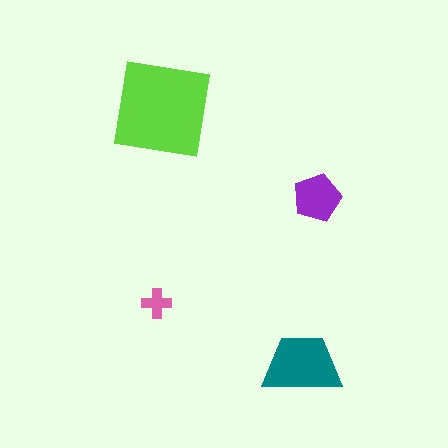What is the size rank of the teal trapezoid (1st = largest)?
2nd.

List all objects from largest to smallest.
The lime square, the teal trapezoid, the purple pentagon, the pink cross.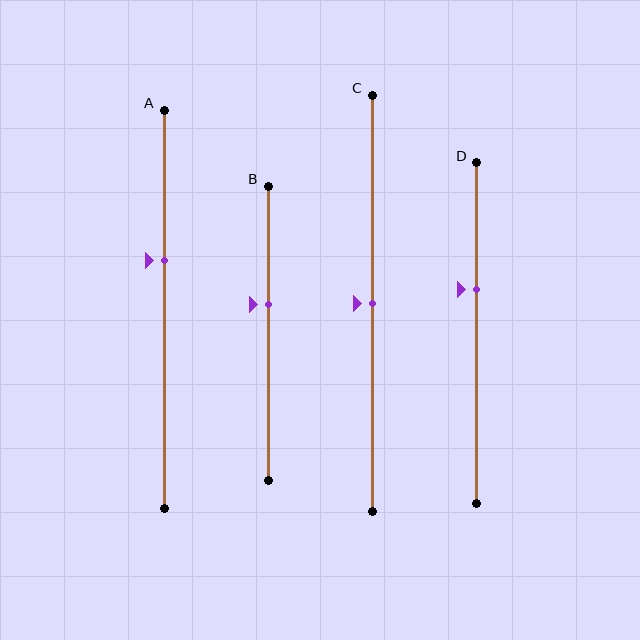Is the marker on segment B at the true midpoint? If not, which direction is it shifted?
No, the marker on segment B is shifted upward by about 10% of the segment length.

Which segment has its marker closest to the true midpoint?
Segment C has its marker closest to the true midpoint.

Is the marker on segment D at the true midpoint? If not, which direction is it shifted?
No, the marker on segment D is shifted upward by about 13% of the segment length.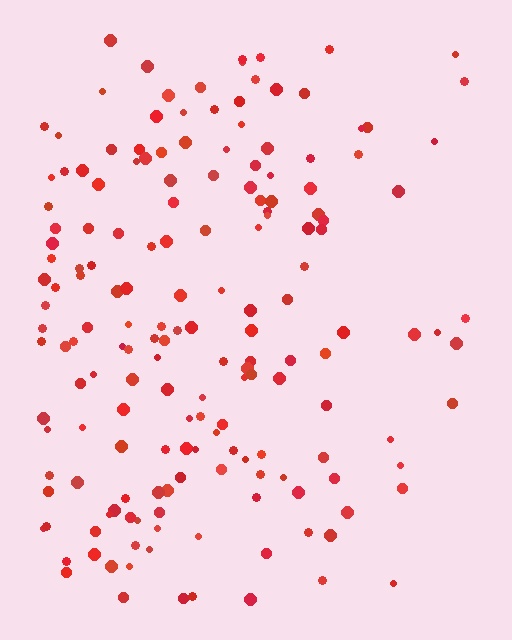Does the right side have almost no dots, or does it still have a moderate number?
Still a moderate number, just noticeably fewer than the left.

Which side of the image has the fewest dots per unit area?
The right.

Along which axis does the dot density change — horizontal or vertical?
Horizontal.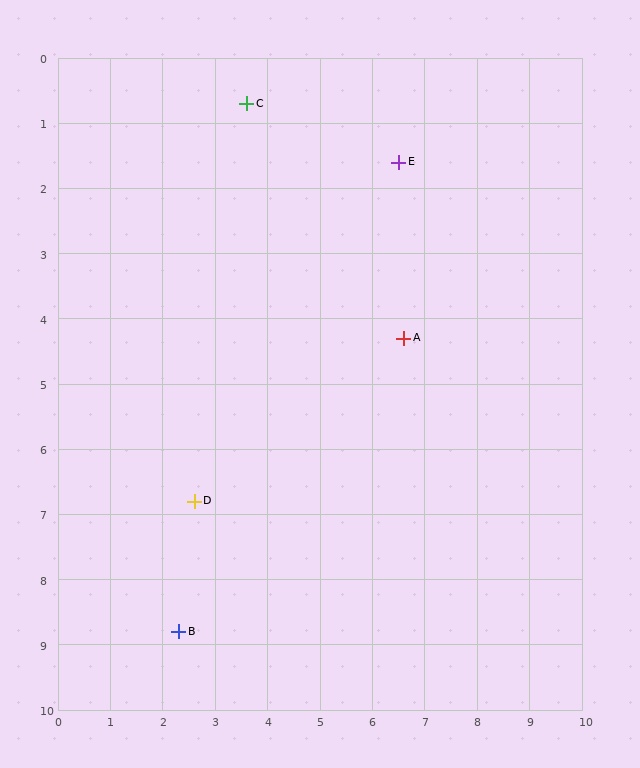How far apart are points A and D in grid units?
Points A and D are about 4.7 grid units apart.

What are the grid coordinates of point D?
Point D is at approximately (2.6, 6.8).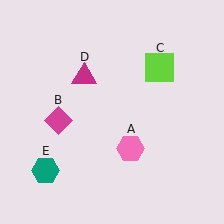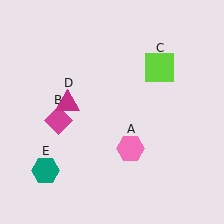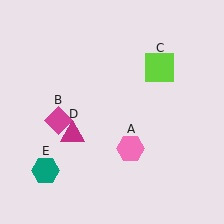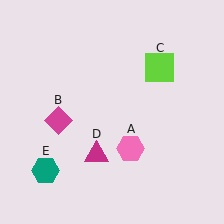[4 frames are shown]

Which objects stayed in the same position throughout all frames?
Pink hexagon (object A) and magenta diamond (object B) and lime square (object C) and teal hexagon (object E) remained stationary.